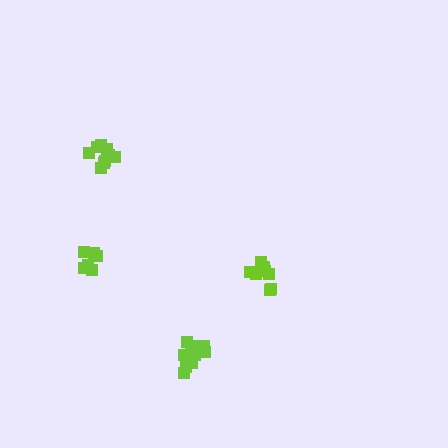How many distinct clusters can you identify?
There are 4 distinct clusters.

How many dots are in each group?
Group 1: 6 dots, Group 2: 9 dots, Group 3: 9 dots, Group 4: 11 dots (35 total).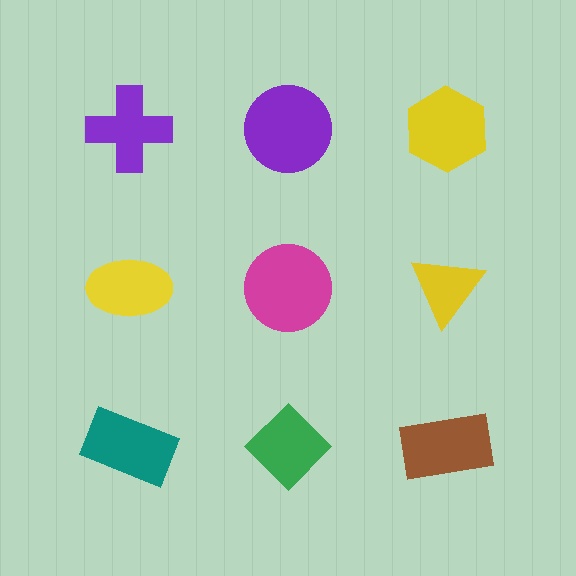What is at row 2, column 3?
A yellow triangle.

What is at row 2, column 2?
A magenta circle.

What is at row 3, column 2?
A green diamond.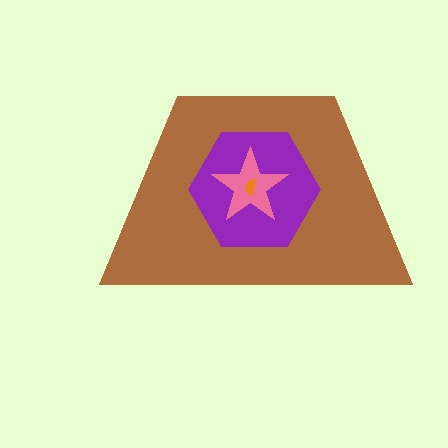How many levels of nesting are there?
4.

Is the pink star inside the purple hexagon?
Yes.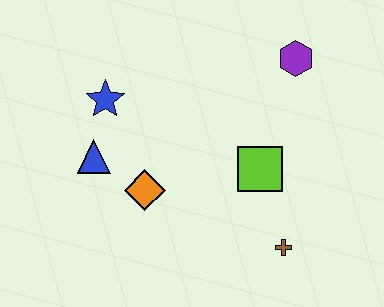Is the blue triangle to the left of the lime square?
Yes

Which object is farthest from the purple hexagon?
The blue triangle is farthest from the purple hexagon.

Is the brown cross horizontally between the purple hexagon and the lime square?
Yes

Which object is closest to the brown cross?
The lime square is closest to the brown cross.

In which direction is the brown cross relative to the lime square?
The brown cross is below the lime square.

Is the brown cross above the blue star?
No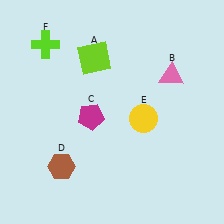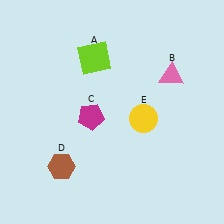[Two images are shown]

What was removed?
The lime cross (F) was removed in Image 2.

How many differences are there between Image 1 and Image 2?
There is 1 difference between the two images.